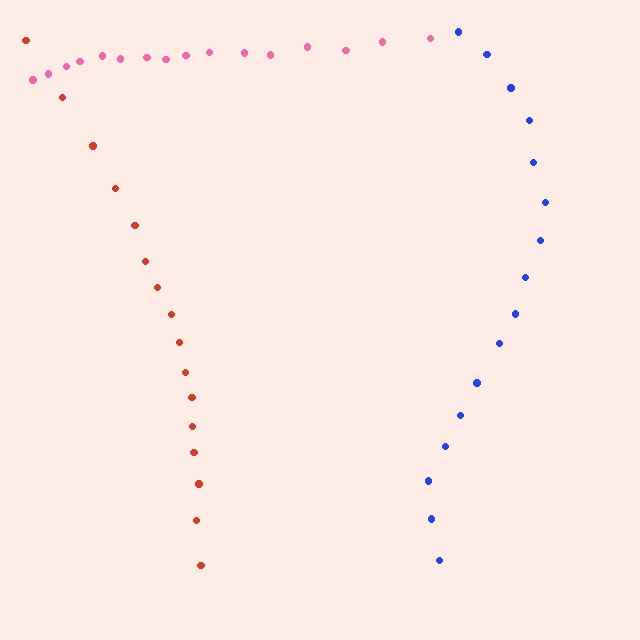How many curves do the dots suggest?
There are 3 distinct paths.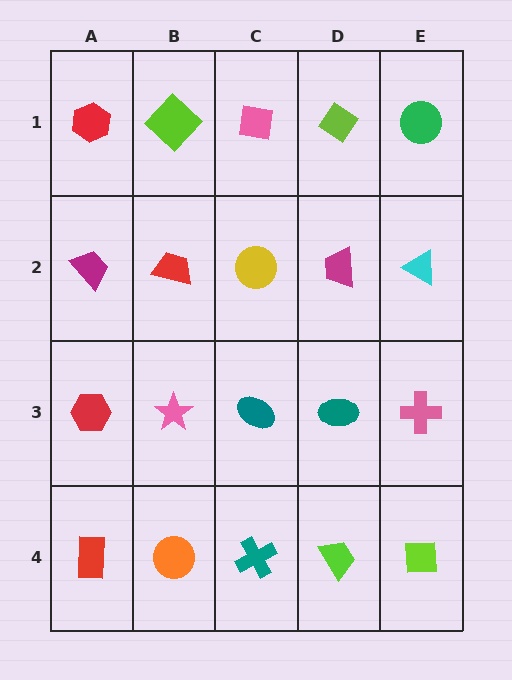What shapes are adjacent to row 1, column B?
A red trapezoid (row 2, column B), a red hexagon (row 1, column A), a pink square (row 1, column C).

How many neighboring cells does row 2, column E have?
3.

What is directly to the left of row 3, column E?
A teal ellipse.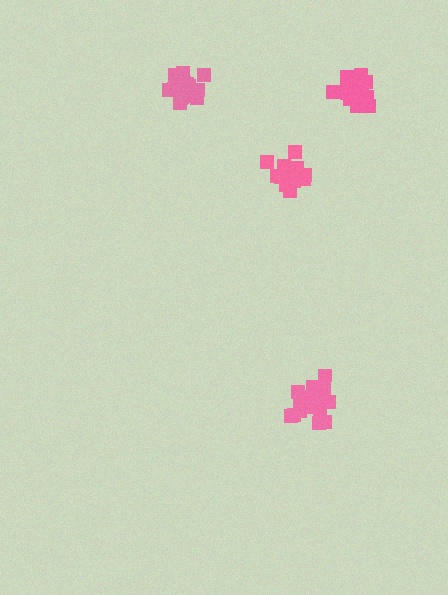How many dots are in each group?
Group 1: 20 dots, Group 2: 19 dots, Group 3: 15 dots, Group 4: 17 dots (71 total).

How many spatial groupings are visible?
There are 4 spatial groupings.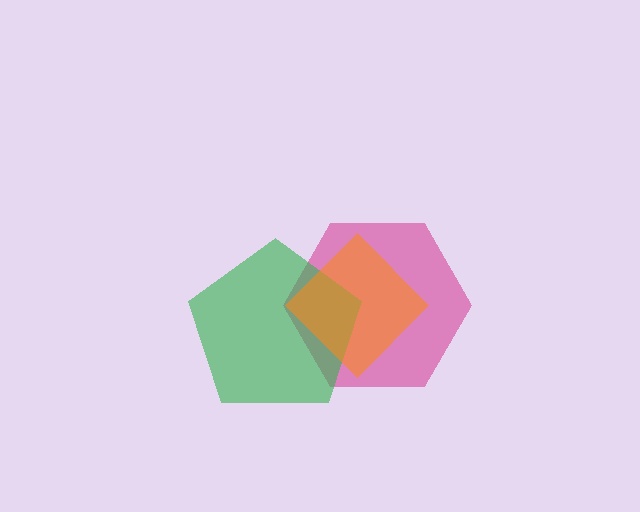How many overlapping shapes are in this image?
There are 3 overlapping shapes in the image.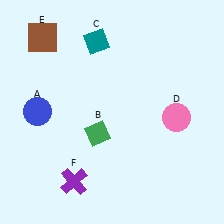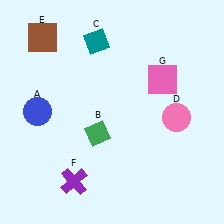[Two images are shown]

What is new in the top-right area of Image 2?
A pink square (G) was added in the top-right area of Image 2.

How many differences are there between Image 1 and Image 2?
There is 1 difference between the two images.